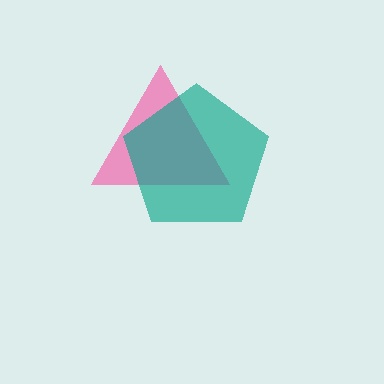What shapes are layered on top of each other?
The layered shapes are: a pink triangle, a teal pentagon.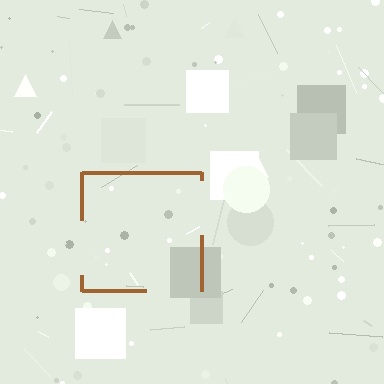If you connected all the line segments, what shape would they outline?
They would outline a square.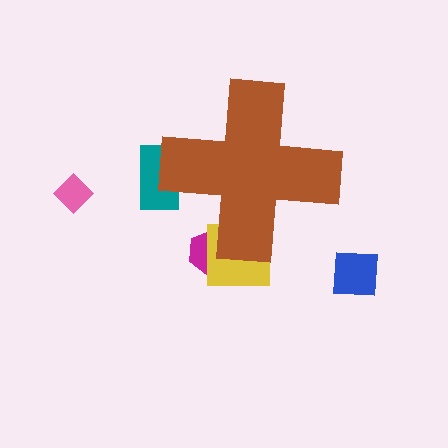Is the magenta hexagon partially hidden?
Yes, the magenta hexagon is partially hidden behind the brown cross.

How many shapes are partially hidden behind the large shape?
3 shapes are partially hidden.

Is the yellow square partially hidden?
Yes, the yellow square is partially hidden behind the brown cross.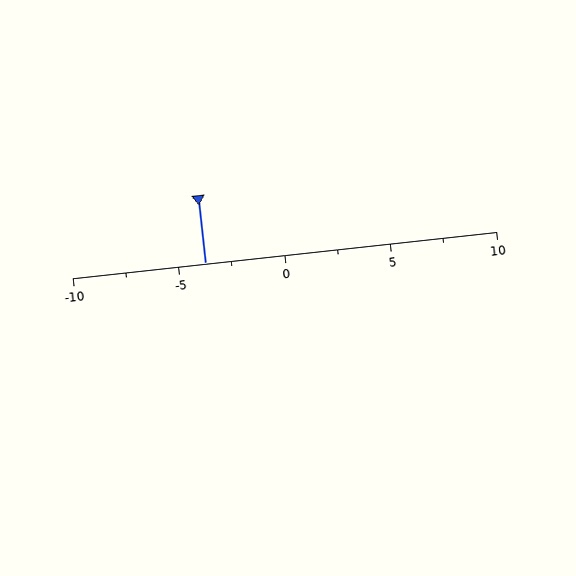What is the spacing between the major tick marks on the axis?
The major ticks are spaced 5 apart.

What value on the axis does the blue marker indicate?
The marker indicates approximately -3.8.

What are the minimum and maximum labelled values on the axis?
The axis runs from -10 to 10.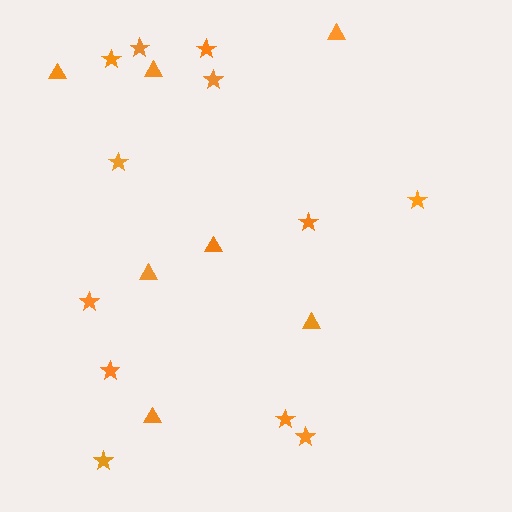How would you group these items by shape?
There are 2 groups: one group of triangles (7) and one group of stars (12).